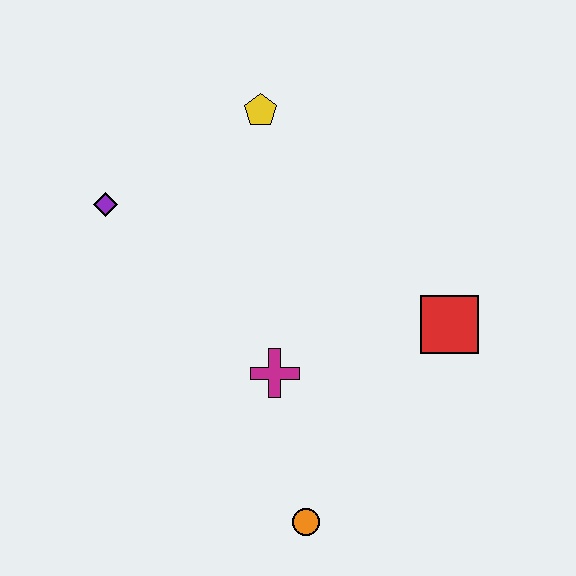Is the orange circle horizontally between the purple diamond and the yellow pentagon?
No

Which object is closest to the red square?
The magenta cross is closest to the red square.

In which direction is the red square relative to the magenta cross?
The red square is to the right of the magenta cross.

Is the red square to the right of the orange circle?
Yes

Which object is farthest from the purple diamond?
The orange circle is farthest from the purple diamond.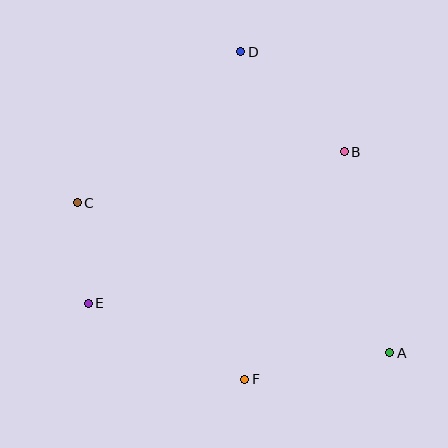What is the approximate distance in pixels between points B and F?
The distance between B and F is approximately 248 pixels.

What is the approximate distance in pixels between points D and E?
The distance between D and E is approximately 294 pixels.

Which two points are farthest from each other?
Points A and C are farthest from each other.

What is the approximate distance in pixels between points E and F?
The distance between E and F is approximately 174 pixels.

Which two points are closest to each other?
Points C and E are closest to each other.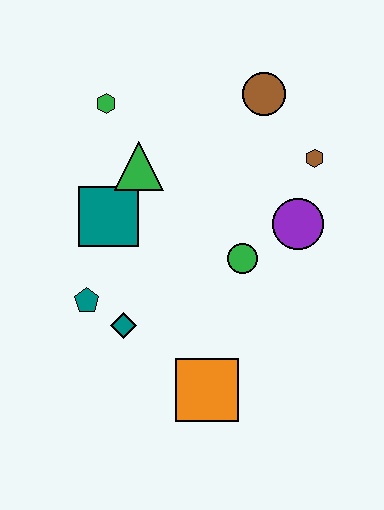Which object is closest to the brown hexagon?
The purple circle is closest to the brown hexagon.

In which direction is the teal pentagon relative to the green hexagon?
The teal pentagon is below the green hexagon.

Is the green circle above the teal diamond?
Yes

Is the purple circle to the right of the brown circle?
Yes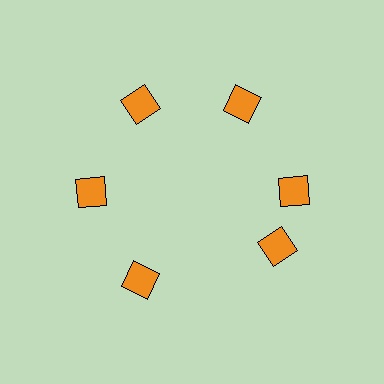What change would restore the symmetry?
The symmetry would be restored by rotating it back into even spacing with its neighbors so that all 6 diamonds sit at equal angles and equal distance from the center.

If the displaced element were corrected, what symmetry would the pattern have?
It would have 6-fold rotational symmetry — the pattern would map onto itself every 60 degrees.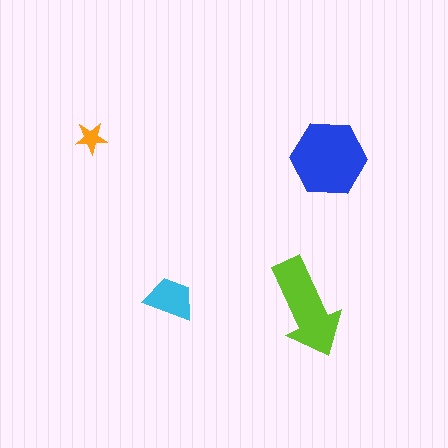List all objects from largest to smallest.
The blue hexagon, the lime arrow, the cyan trapezoid, the orange star.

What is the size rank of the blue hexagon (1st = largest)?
1st.